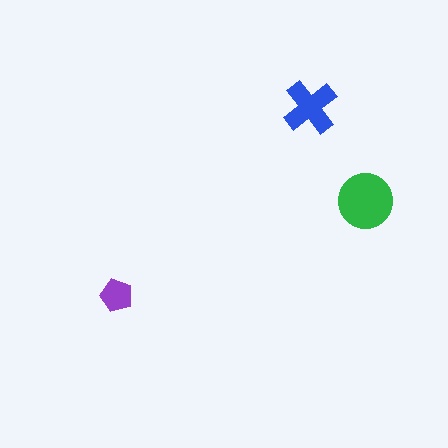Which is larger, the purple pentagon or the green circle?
The green circle.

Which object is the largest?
The green circle.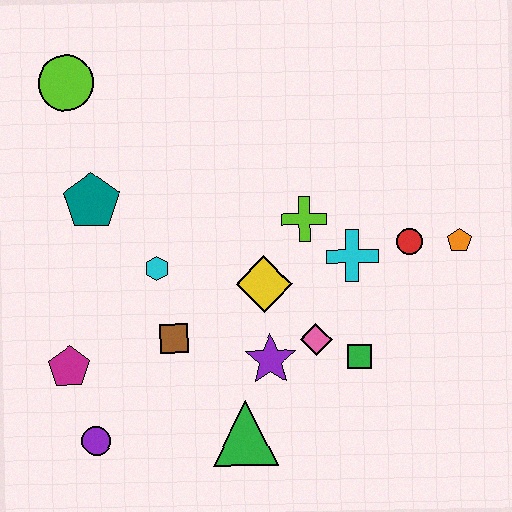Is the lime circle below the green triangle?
No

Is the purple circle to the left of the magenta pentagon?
No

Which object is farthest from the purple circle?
The orange pentagon is farthest from the purple circle.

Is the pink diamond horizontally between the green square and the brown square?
Yes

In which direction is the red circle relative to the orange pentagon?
The red circle is to the left of the orange pentagon.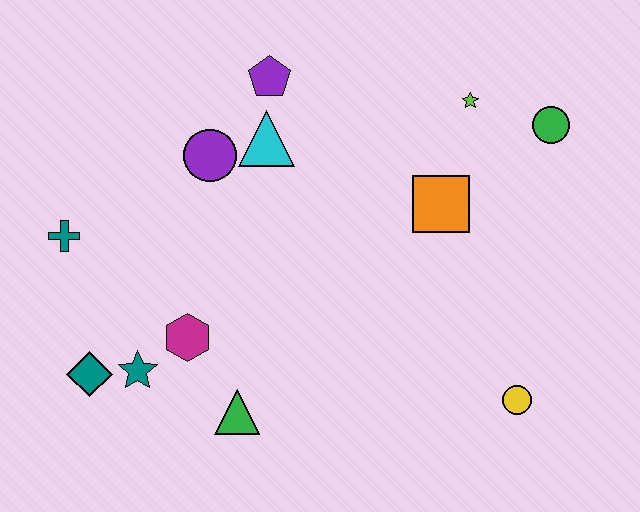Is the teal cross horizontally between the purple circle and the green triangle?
No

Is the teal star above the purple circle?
No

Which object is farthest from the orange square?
The teal diamond is farthest from the orange square.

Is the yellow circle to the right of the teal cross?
Yes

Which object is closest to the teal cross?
The teal diamond is closest to the teal cross.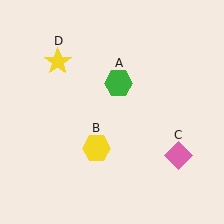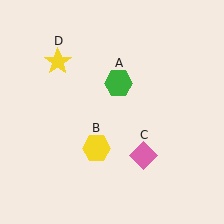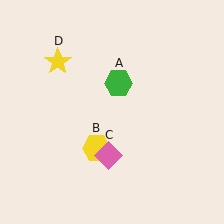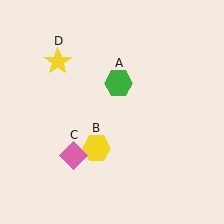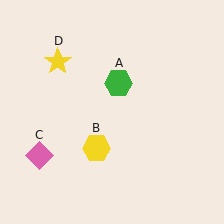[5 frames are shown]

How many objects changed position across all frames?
1 object changed position: pink diamond (object C).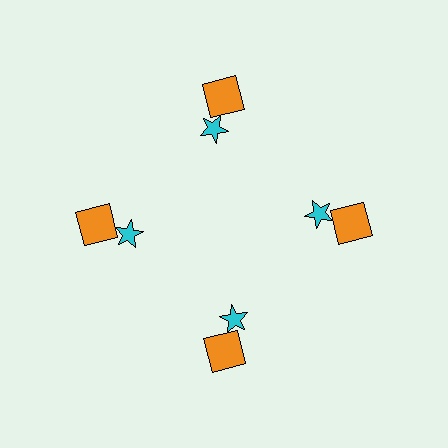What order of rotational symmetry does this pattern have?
This pattern has 4-fold rotational symmetry.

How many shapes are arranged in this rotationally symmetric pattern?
There are 8 shapes, arranged in 4 groups of 2.